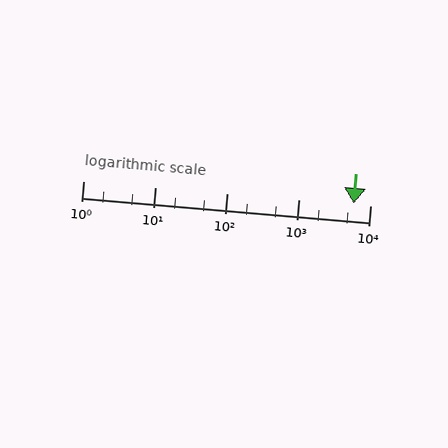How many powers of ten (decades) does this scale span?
The scale spans 4 decades, from 1 to 10000.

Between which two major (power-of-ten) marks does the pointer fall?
The pointer is between 1000 and 10000.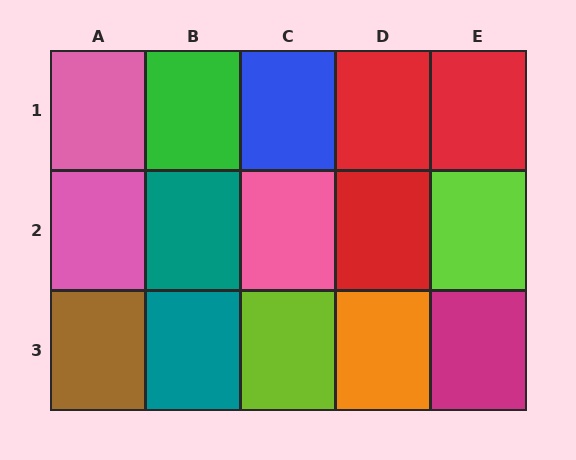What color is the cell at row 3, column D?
Orange.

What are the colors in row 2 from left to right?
Pink, teal, pink, red, lime.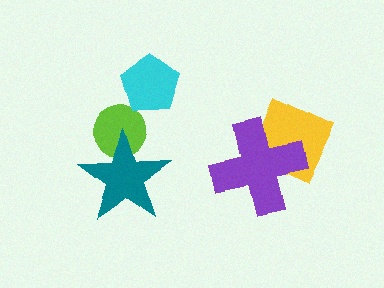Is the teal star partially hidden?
No, no other shape covers it.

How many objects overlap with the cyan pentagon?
0 objects overlap with the cyan pentagon.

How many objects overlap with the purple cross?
1 object overlaps with the purple cross.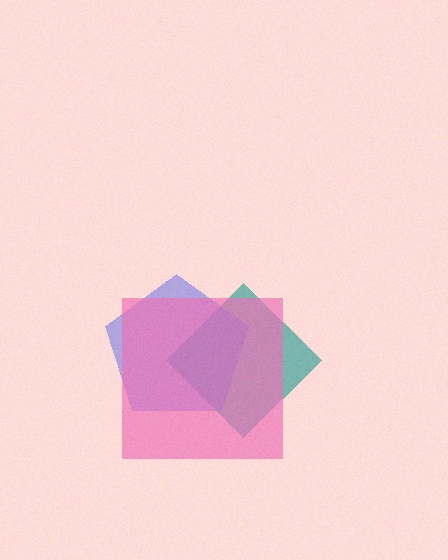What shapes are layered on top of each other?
The layered shapes are: a teal diamond, a blue pentagon, a pink square.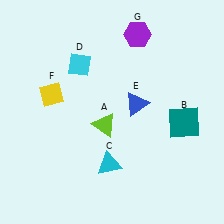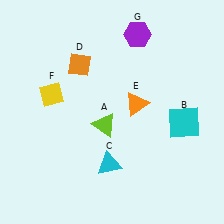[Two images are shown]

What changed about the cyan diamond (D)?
In Image 1, D is cyan. In Image 2, it changed to orange.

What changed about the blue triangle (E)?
In Image 1, E is blue. In Image 2, it changed to orange.